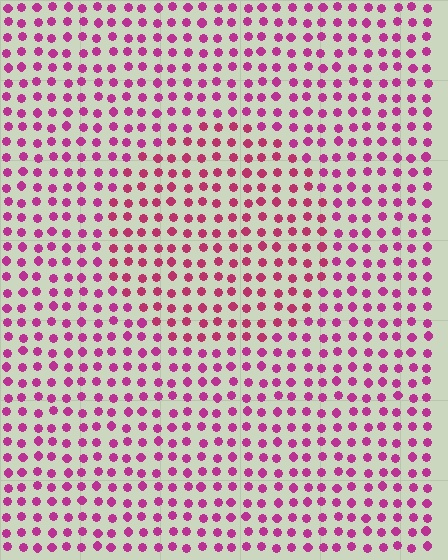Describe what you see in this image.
The image is filled with small magenta elements in a uniform arrangement. A circle-shaped region is visible where the elements are tinted to a slightly different hue, forming a subtle color boundary.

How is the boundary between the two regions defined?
The boundary is defined purely by a slight shift in hue (about 18 degrees). Spacing, size, and orientation are identical on both sides.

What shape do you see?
I see a circle.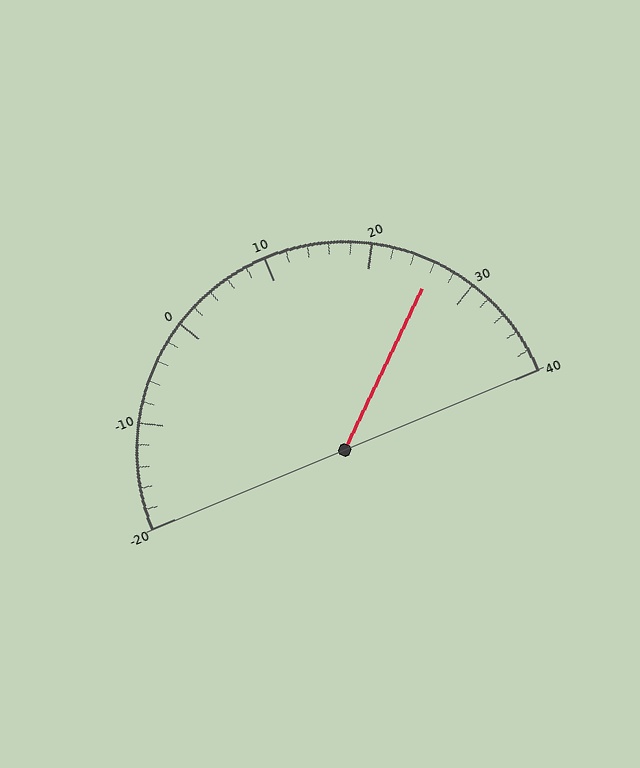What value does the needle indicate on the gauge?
The needle indicates approximately 26.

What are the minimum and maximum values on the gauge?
The gauge ranges from -20 to 40.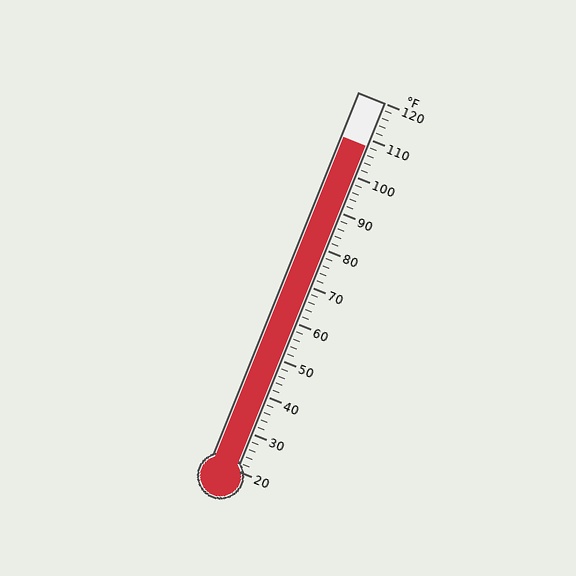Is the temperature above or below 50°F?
The temperature is above 50°F.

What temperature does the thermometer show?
The thermometer shows approximately 108°F.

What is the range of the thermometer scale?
The thermometer scale ranges from 20°F to 120°F.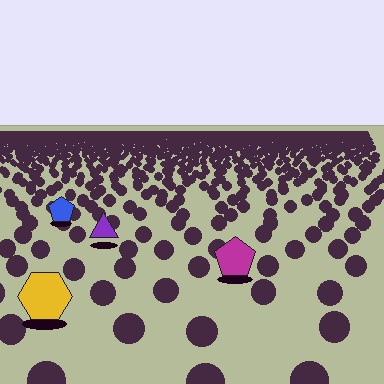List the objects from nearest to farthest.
From nearest to farthest: the yellow hexagon, the magenta pentagon, the purple triangle, the blue pentagon.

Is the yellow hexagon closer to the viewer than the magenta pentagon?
Yes. The yellow hexagon is closer — you can tell from the texture gradient: the ground texture is coarser near it.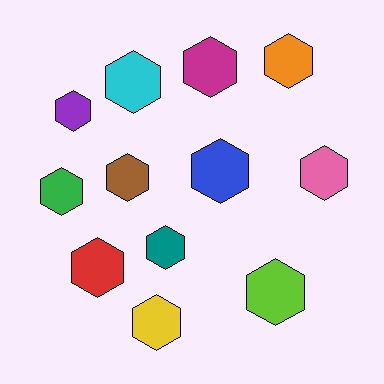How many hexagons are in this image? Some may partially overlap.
There are 12 hexagons.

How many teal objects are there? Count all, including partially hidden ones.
There is 1 teal object.